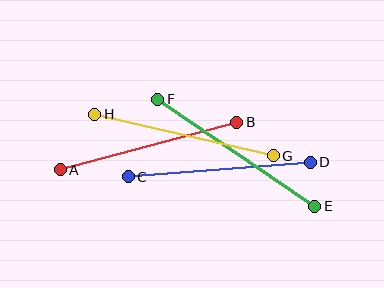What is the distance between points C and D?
The distance is approximately 182 pixels.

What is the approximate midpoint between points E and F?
The midpoint is at approximately (236, 153) pixels.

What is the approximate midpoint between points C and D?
The midpoint is at approximately (219, 169) pixels.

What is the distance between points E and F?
The distance is approximately 190 pixels.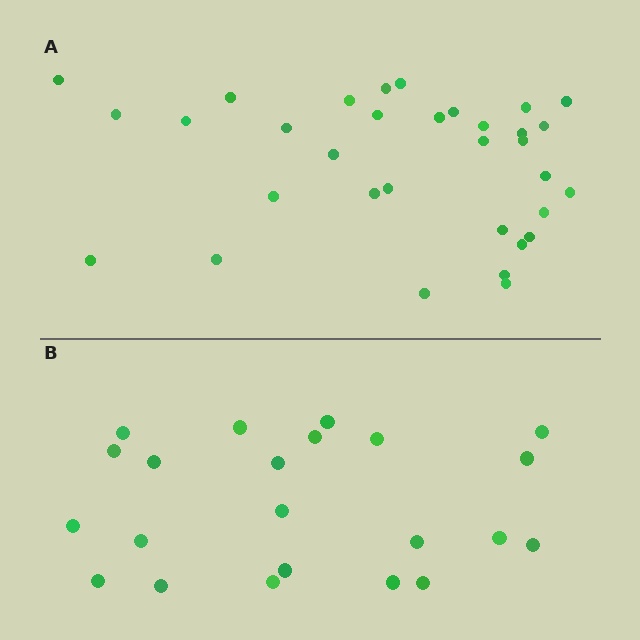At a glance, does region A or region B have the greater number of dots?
Region A (the top region) has more dots.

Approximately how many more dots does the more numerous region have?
Region A has roughly 12 or so more dots than region B.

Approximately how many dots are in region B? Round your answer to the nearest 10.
About 20 dots. (The exact count is 22, which rounds to 20.)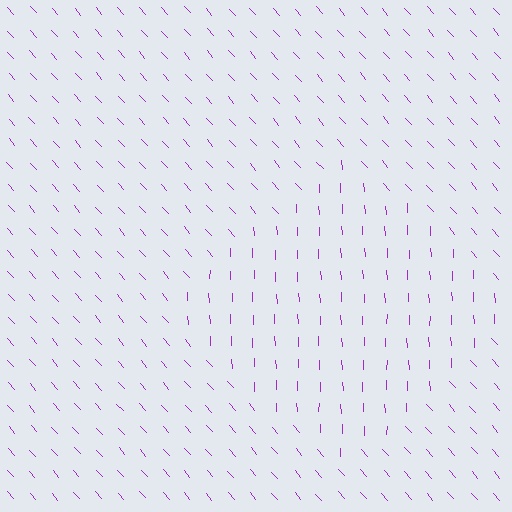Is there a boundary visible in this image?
Yes, there is a texture boundary formed by a change in line orientation.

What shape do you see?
I see a diamond.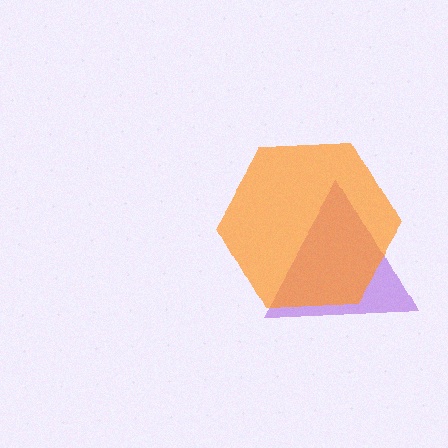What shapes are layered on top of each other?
The layered shapes are: a purple triangle, an orange hexagon.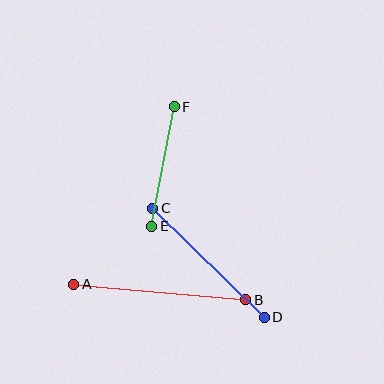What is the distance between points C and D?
The distance is approximately 156 pixels.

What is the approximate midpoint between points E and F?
The midpoint is at approximately (163, 167) pixels.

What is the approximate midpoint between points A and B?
The midpoint is at approximately (160, 292) pixels.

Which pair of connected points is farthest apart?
Points A and B are farthest apart.